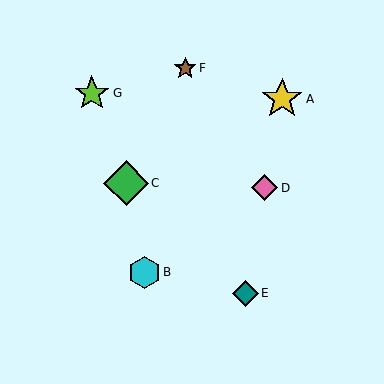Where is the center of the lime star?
The center of the lime star is at (92, 93).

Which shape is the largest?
The green diamond (labeled C) is the largest.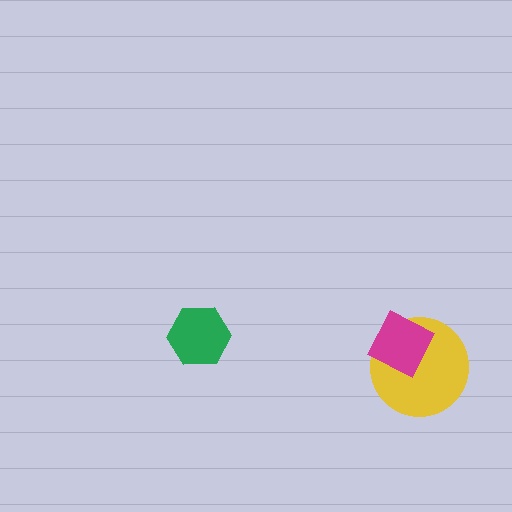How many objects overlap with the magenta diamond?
1 object overlaps with the magenta diamond.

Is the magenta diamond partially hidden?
No, no other shape covers it.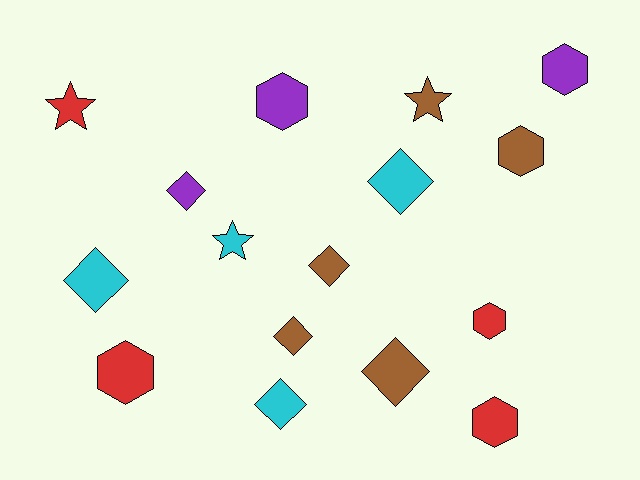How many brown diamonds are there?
There are 3 brown diamonds.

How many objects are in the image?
There are 16 objects.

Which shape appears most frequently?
Diamond, with 7 objects.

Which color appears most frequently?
Brown, with 5 objects.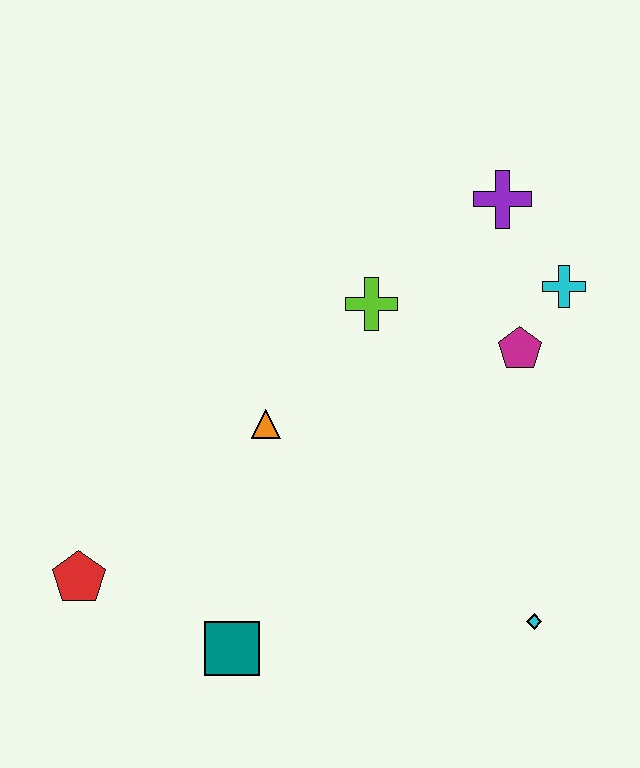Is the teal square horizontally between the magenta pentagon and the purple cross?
No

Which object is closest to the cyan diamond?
The magenta pentagon is closest to the cyan diamond.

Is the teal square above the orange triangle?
No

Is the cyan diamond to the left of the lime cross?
No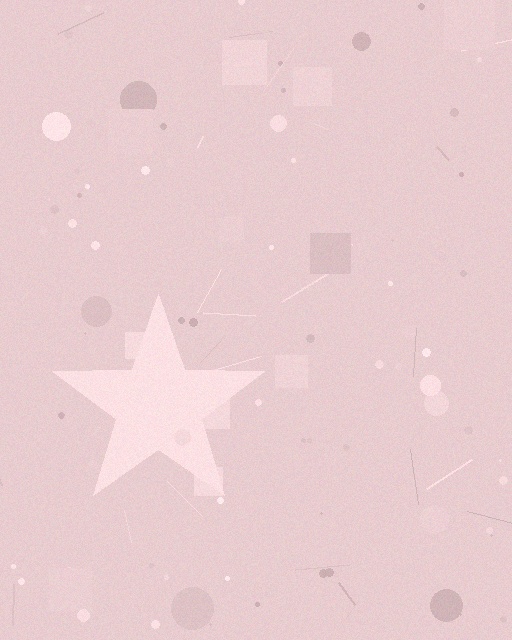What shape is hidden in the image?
A star is hidden in the image.